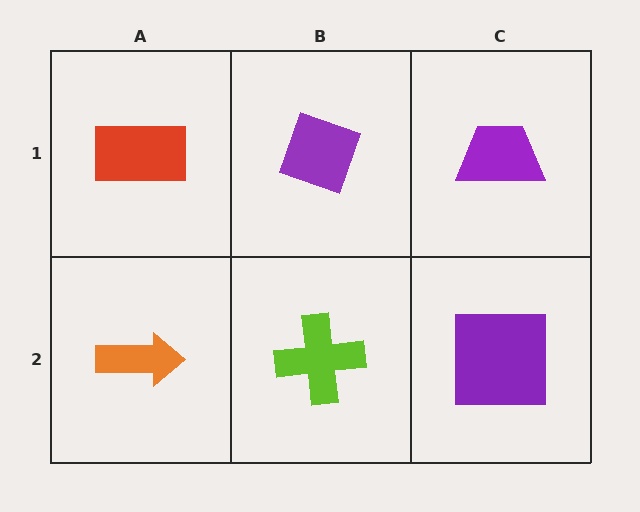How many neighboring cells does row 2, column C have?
2.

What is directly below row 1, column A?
An orange arrow.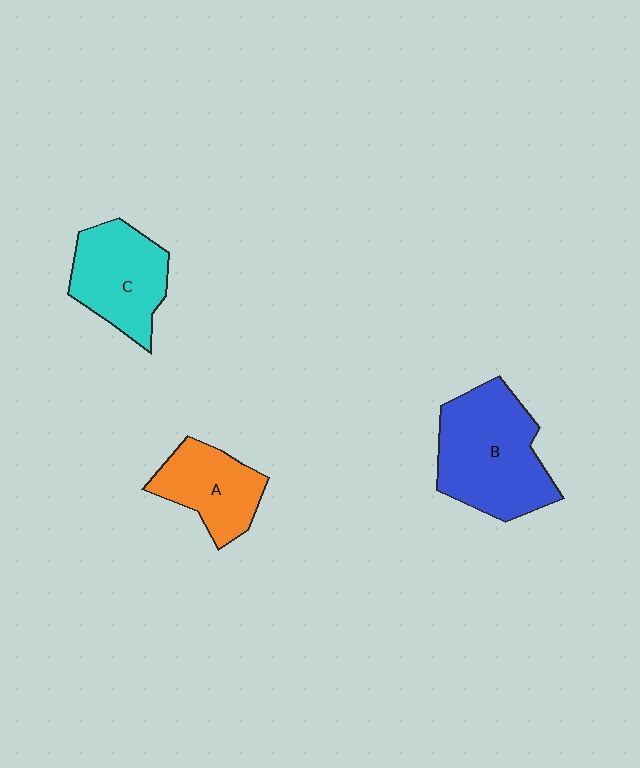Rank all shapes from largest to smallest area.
From largest to smallest: B (blue), C (cyan), A (orange).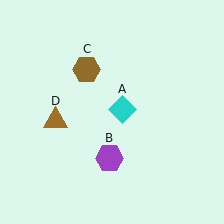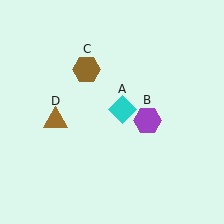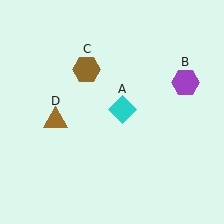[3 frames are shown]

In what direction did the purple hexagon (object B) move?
The purple hexagon (object B) moved up and to the right.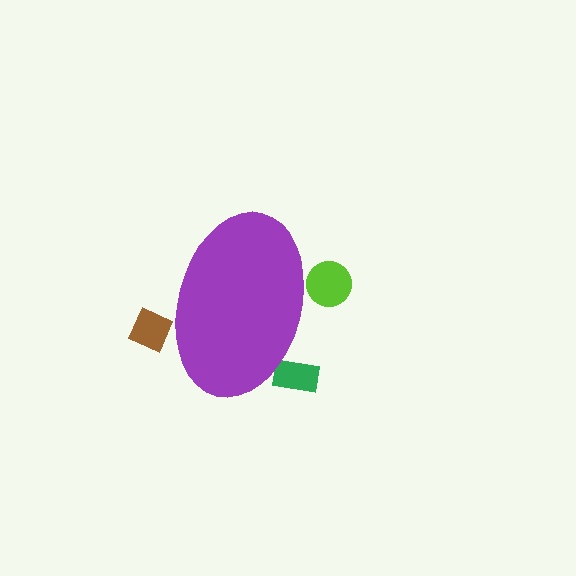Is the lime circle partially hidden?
Yes, the lime circle is partially hidden behind the purple ellipse.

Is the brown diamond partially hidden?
Yes, the brown diamond is partially hidden behind the purple ellipse.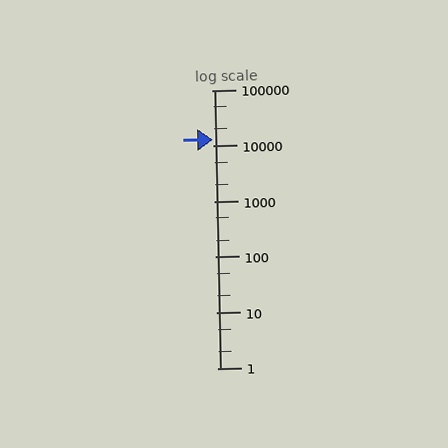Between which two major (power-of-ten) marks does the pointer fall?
The pointer is between 10000 and 100000.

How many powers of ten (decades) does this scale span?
The scale spans 5 decades, from 1 to 100000.